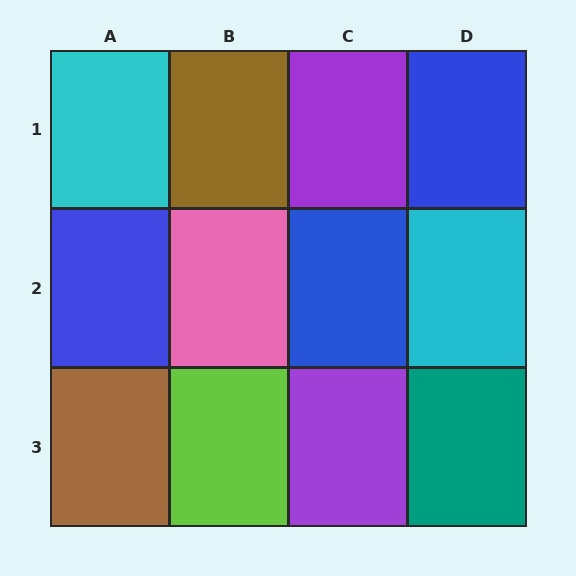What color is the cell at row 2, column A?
Blue.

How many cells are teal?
1 cell is teal.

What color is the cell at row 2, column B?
Pink.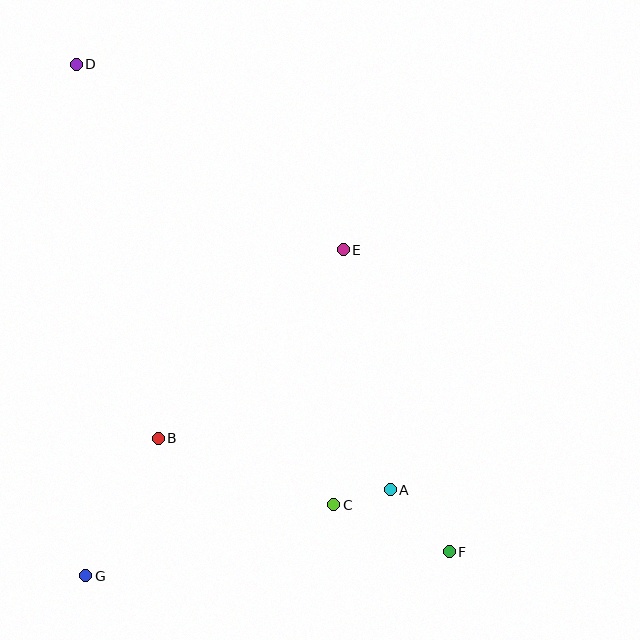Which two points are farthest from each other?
Points D and F are farthest from each other.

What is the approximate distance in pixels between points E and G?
The distance between E and G is approximately 416 pixels.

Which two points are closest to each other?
Points A and C are closest to each other.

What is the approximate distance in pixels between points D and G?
The distance between D and G is approximately 512 pixels.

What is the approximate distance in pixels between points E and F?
The distance between E and F is approximately 320 pixels.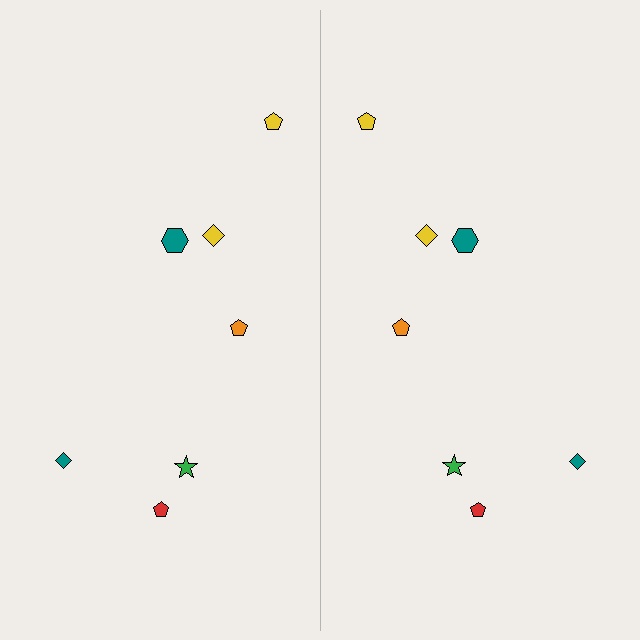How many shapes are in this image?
There are 14 shapes in this image.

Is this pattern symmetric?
Yes, this pattern has bilateral (reflection) symmetry.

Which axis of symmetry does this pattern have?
The pattern has a vertical axis of symmetry running through the center of the image.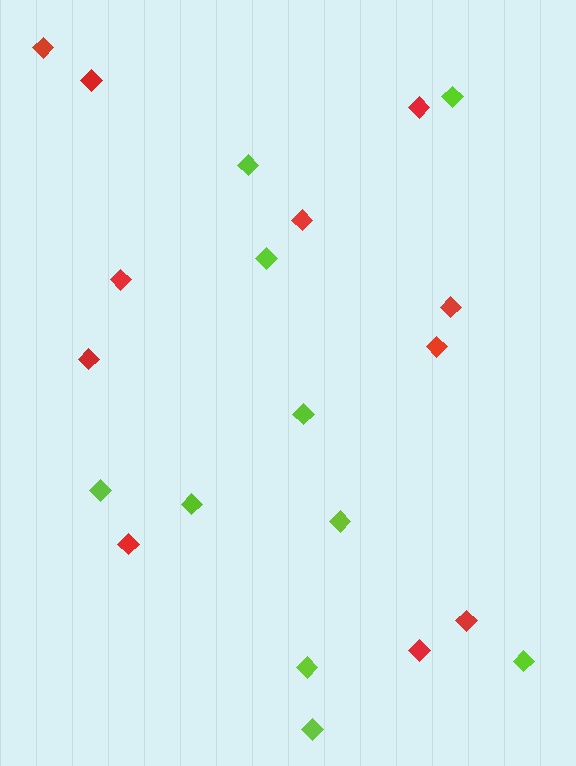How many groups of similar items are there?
There are 2 groups: one group of red diamonds (11) and one group of lime diamonds (10).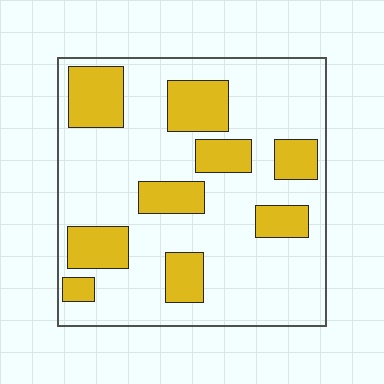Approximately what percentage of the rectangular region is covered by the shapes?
Approximately 25%.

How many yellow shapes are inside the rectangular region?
9.